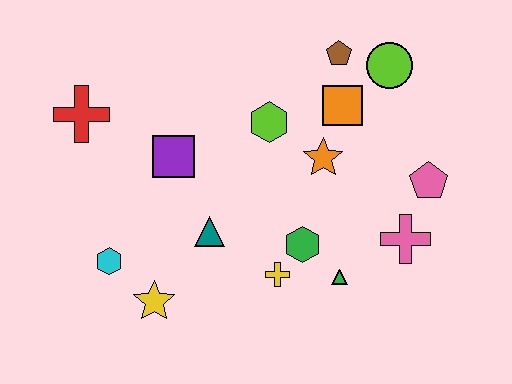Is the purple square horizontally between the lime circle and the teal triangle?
No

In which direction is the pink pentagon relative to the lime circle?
The pink pentagon is below the lime circle.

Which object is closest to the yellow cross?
The green hexagon is closest to the yellow cross.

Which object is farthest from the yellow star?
The lime circle is farthest from the yellow star.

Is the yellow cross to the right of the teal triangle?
Yes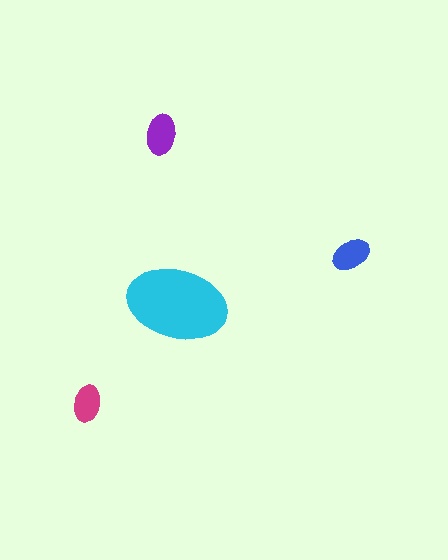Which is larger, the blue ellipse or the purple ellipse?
The purple one.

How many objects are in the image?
There are 4 objects in the image.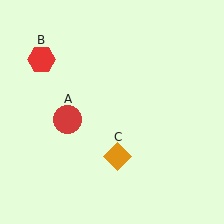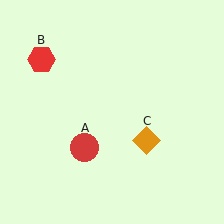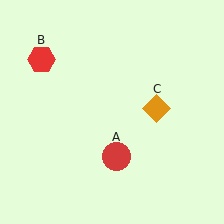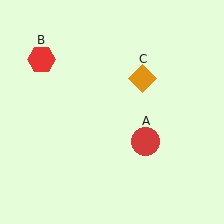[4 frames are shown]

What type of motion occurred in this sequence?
The red circle (object A), orange diamond (object C) rotated counterclockwise around the center of the scene.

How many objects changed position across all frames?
2 objects changed position: red circle (object A), orange diamond (object C).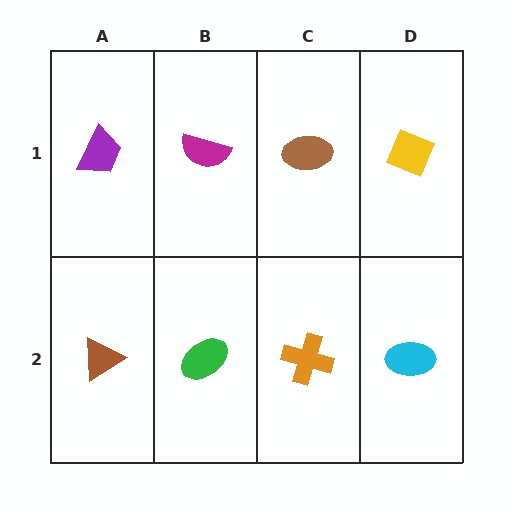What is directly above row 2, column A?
A purple trapezoid.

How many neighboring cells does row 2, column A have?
2.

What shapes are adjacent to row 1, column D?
A cyan ellipse (row 2, column D), a brown ellipse (row 1, column C).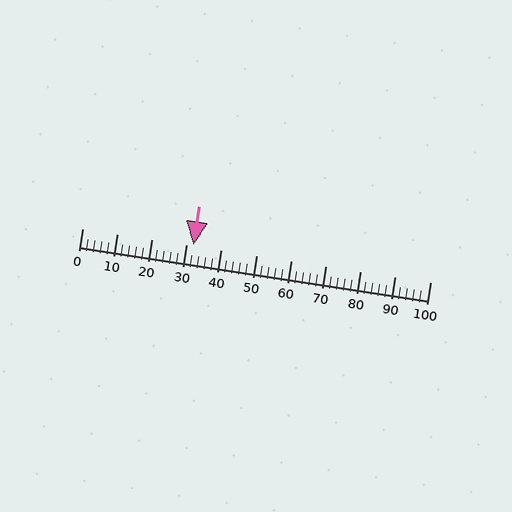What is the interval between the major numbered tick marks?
The major tick marks are spaced 10 units apart.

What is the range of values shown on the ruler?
The ruler shows values from 0 to 100.